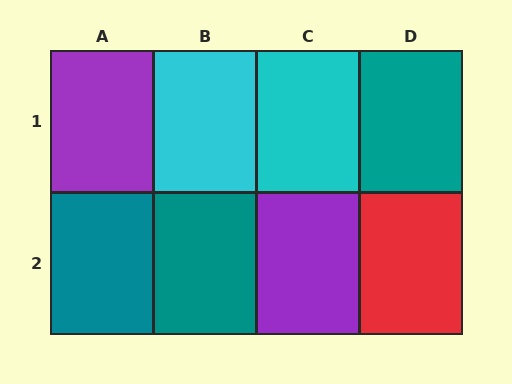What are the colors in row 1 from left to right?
Purple, cyan, cyan, teal.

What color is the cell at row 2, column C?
Purple.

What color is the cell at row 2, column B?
Teal.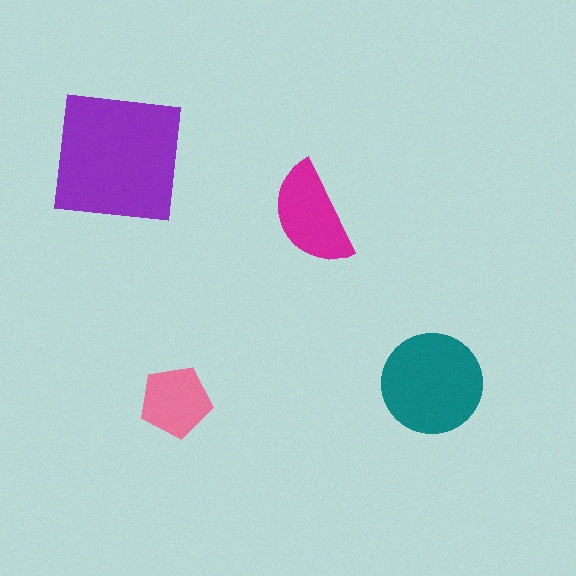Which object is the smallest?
The pink pentagon.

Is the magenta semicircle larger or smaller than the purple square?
Smaller.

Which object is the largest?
The purple square.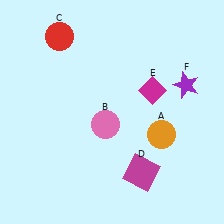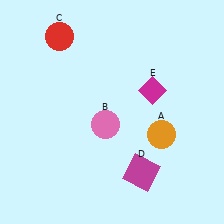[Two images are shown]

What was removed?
The purple star (F) was removed in Image 2.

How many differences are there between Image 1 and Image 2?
There is 1 difference between the two images.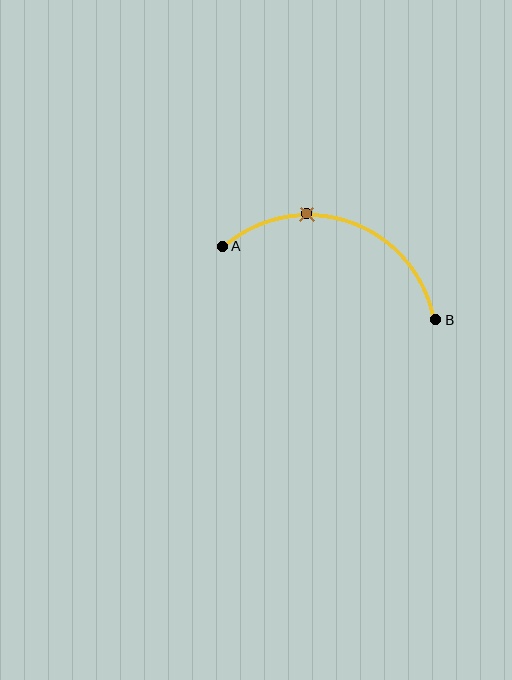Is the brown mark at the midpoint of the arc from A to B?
No. The brown mark lies on the arc but is closer to endpoint A. The arc midpoint would be at the point on the curve equidistant along the arc from both A and B.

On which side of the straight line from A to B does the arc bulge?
The arc bulges above the straight line connecting A and B.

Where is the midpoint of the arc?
The arc midpoint is the point on the curve farthest from the straight line joining A and B. It sits above that line.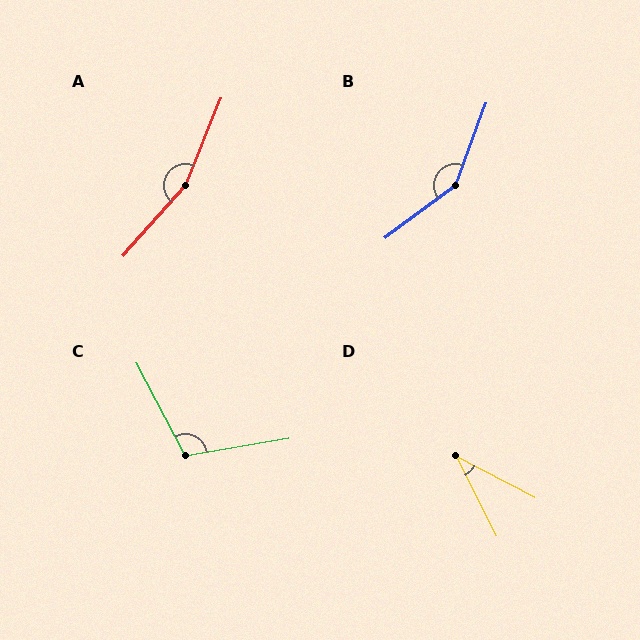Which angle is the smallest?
D, at approximately 36 degrees.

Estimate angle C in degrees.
Approximately 108 degrees.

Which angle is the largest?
A, at approximately 161 degrees.